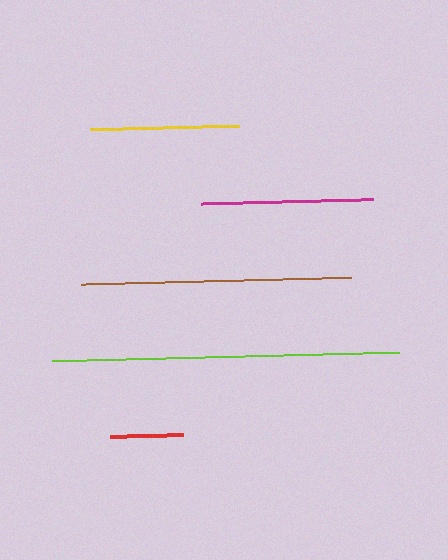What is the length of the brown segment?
The brown segment is approximately 269 pixels long.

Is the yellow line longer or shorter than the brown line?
The brown line is longer than the yellow line.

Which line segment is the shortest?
The red line is the shortest at approximately 73 pixels.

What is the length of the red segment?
The red segment is approximately 73 pixels long.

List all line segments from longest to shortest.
From longest to shortest: lime, brown, magenta, yellow, red.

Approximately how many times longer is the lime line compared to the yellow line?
The lime line is approximately 2.3 times the length of the yellow line.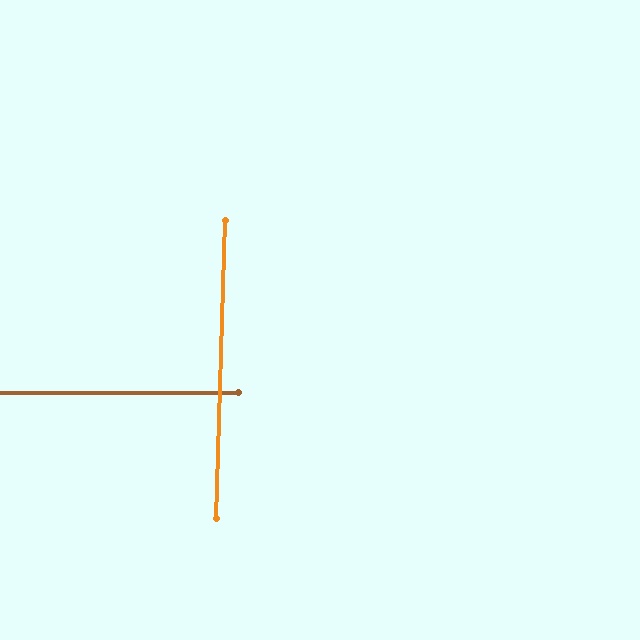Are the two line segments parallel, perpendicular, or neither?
Perpendicular — they meet at approximately 88°.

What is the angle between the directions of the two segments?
Approximately 88 degrees.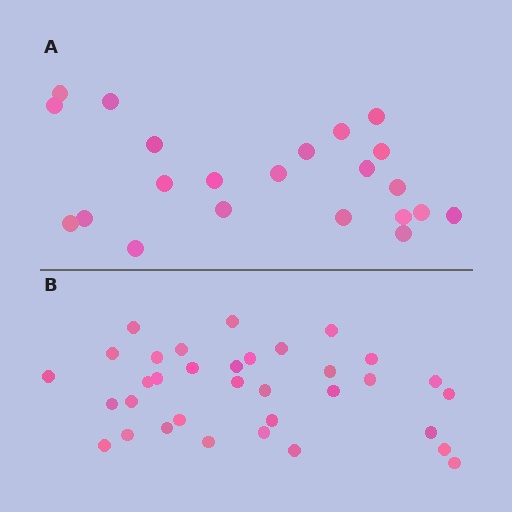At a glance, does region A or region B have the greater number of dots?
Region B (the bottom region) has more dots.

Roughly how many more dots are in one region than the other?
Region B has roughly 12 or so more dots than region A.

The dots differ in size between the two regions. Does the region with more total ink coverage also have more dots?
No. Region A has more total ink coverage because its dots are larger, but region B actually contains more individual dots. Total area can be misleading — the number of items is what matters here.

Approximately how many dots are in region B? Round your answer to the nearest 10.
About 30 dots. (The exact count is 34, which rounds to 30.)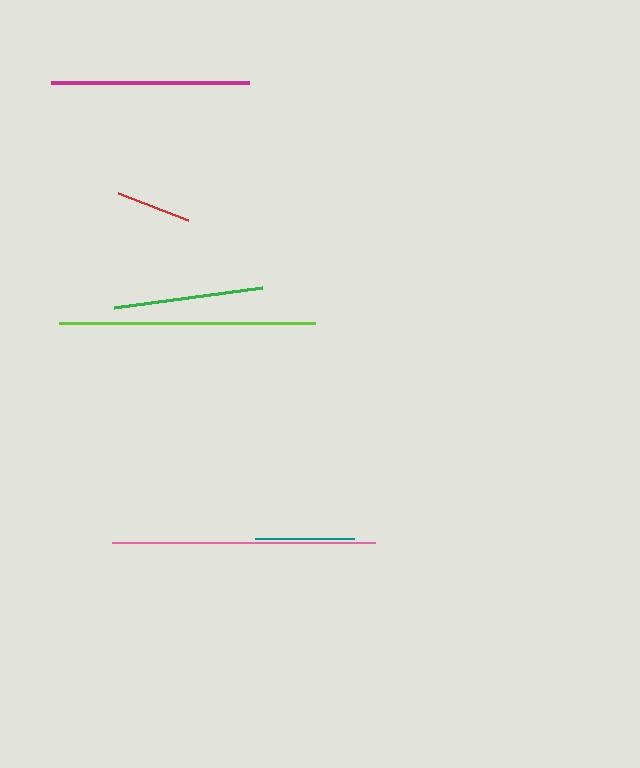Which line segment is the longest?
The pink line is the longest at approximately 262 pixels.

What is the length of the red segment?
The red segment is approximately 74 pixels long.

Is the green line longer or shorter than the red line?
The green line is longer than the red line.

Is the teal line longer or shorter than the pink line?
The pink line is longer than the teal line.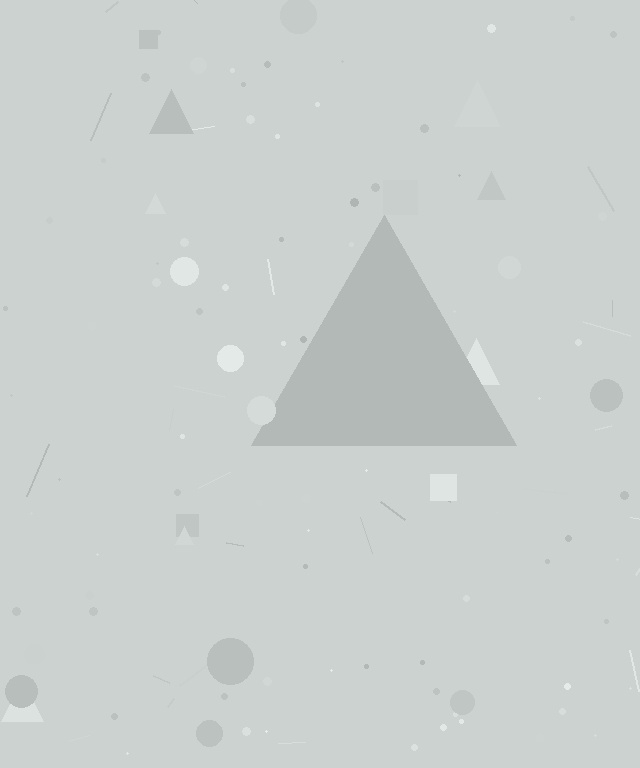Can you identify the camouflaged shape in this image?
The camouflaged shape is a triangle.